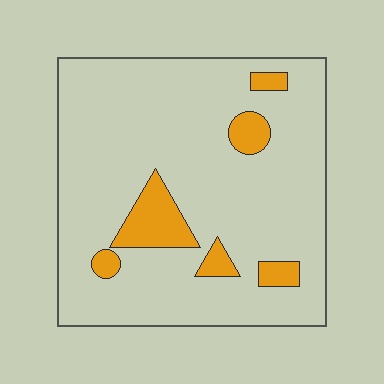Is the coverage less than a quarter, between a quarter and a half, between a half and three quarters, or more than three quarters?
Less than a quarter.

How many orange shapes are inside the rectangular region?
6.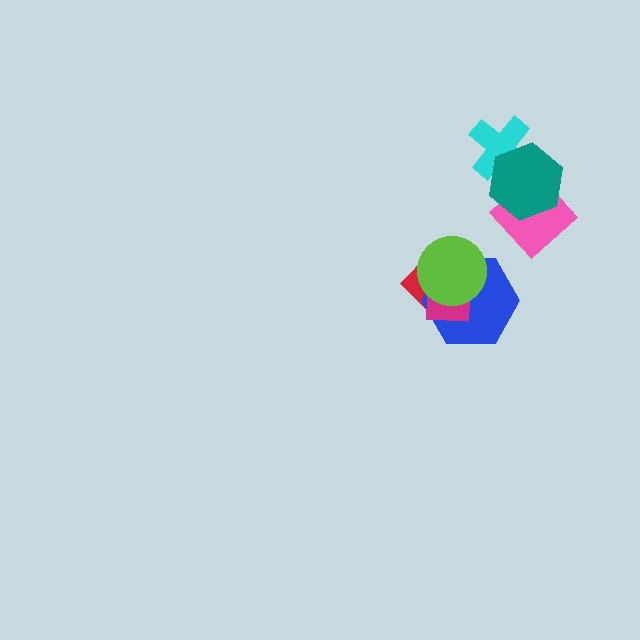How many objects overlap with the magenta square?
3 objects overlap with the magenta square.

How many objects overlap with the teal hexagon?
2 objects overlap with the teal hexagon.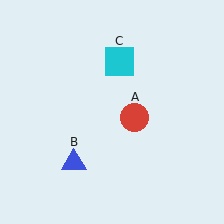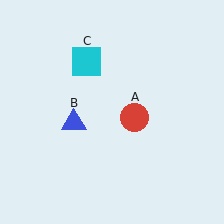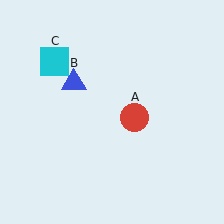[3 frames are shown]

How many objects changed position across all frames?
2 objects changed position: blue triangle (object B), cyan square (object C).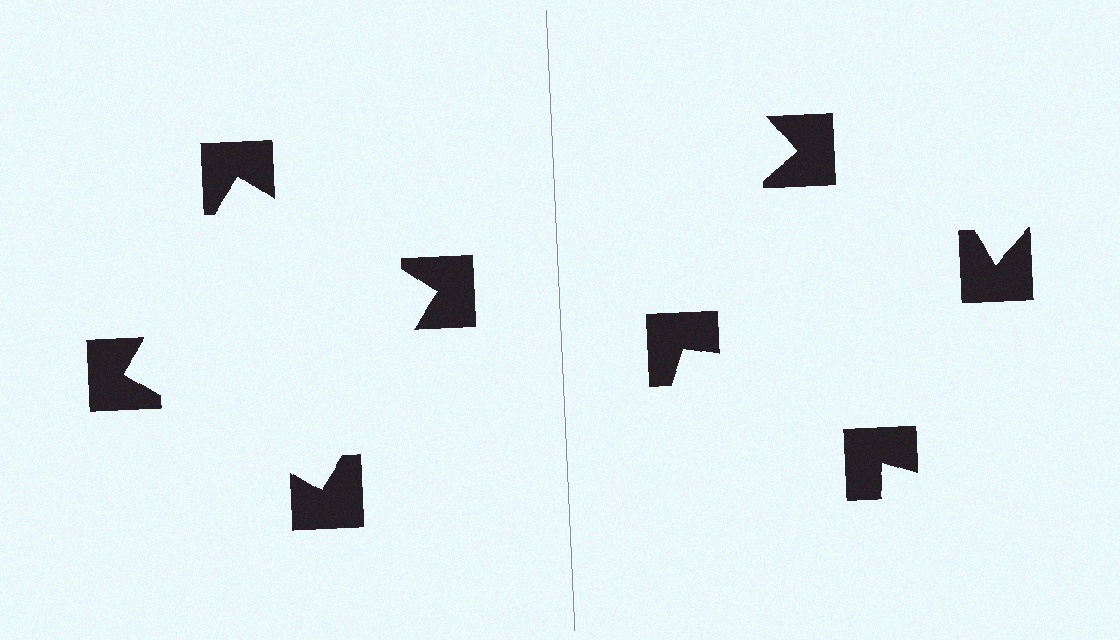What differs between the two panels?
The notched squares are positioned identically on both sides; only the wedge orientations differ. On the left they align to a square; on the right they are misaligned.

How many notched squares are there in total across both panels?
8 — 4 on each side.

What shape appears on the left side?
An illusory square.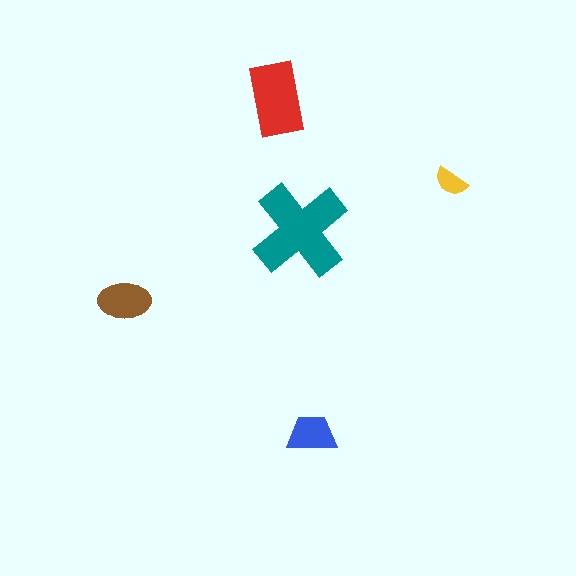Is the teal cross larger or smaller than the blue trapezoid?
Larger.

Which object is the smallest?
The yellow semicircle.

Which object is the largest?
The teal cross.